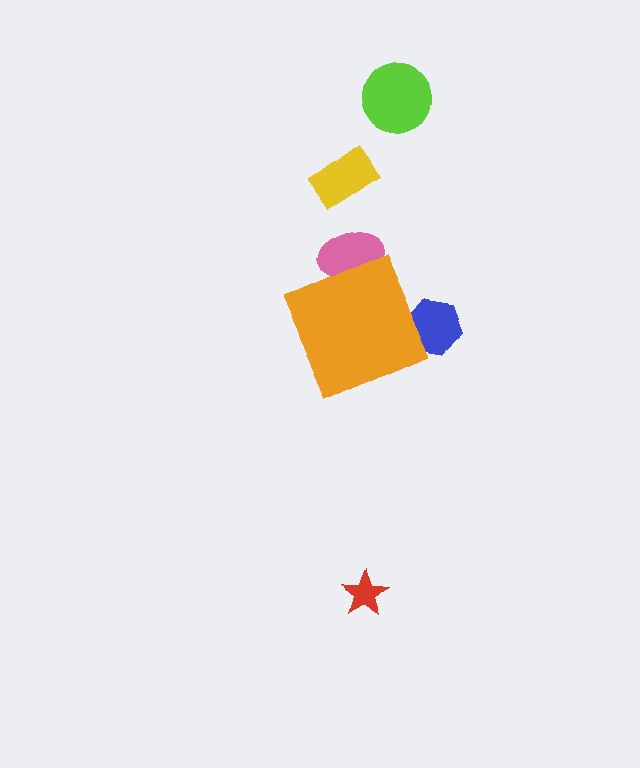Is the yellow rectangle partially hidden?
No, the yellow rectangle is fully visible.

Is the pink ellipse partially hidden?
Yes, the pink ellipse is partially hidden behind the orange diamond.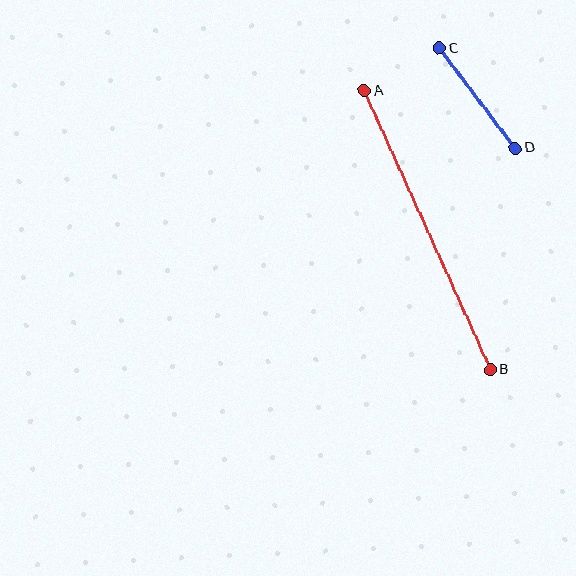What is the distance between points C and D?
The distance is approximately 125 pixels.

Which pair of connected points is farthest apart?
Points A and B are farthest apart.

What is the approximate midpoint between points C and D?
The midpoint is at approximately (477, 98) pixels.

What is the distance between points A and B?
The distance is approximately 306 pixels.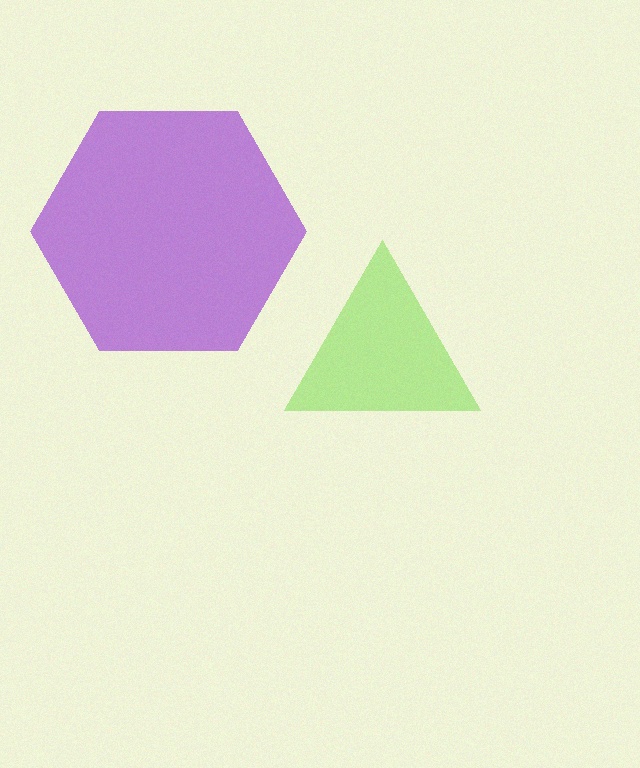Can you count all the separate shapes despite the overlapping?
Yes, there are 2 separate shapes.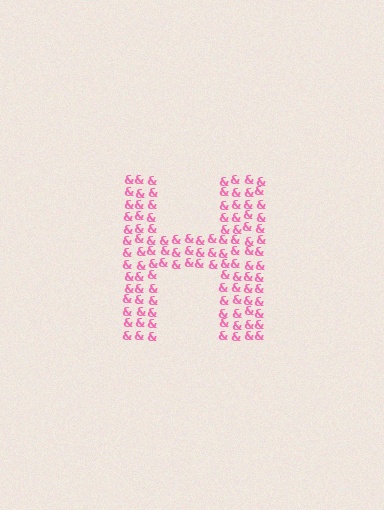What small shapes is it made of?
It is made of small ampersands.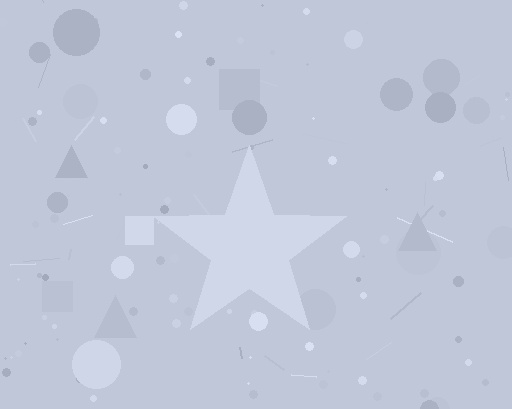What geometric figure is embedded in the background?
A star is embedded in the background.